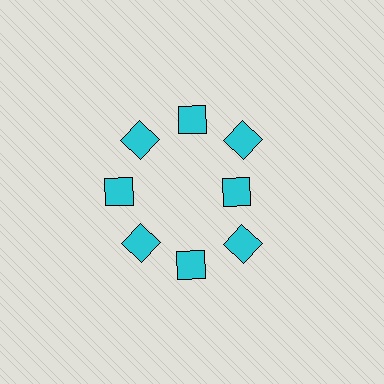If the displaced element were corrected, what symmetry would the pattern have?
It would have 8-fold rotational symmetry — the pattern would map onto itself every 45 degrees.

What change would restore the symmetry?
The symmetry would be restored by moving it outward, back onto the ring so that all 8 squares sit at equal angles and equal distance from the center.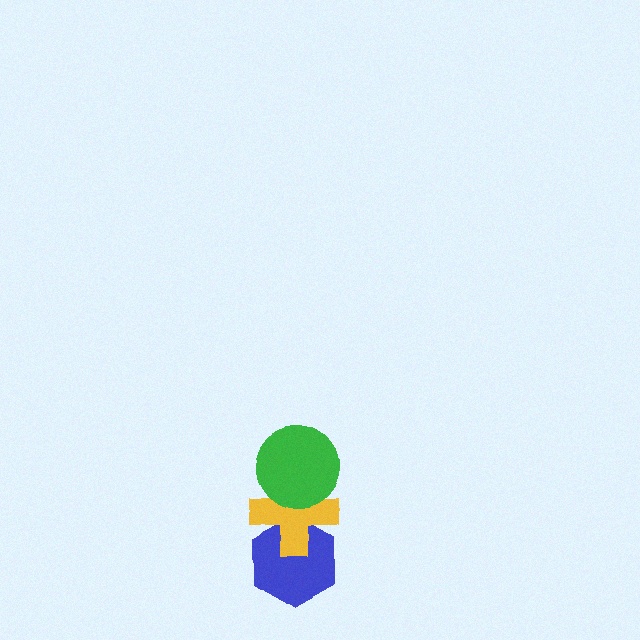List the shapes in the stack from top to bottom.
From top to bottom: the green circle, the yellow cross, the blue hexagon.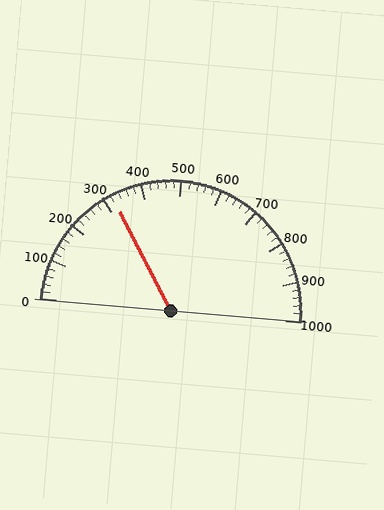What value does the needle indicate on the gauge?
The needle indicates approximately 320.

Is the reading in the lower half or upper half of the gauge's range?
The reading is in the lower half of the range (0 to 1000).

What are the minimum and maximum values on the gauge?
The gauge ranges from 0 to 1000.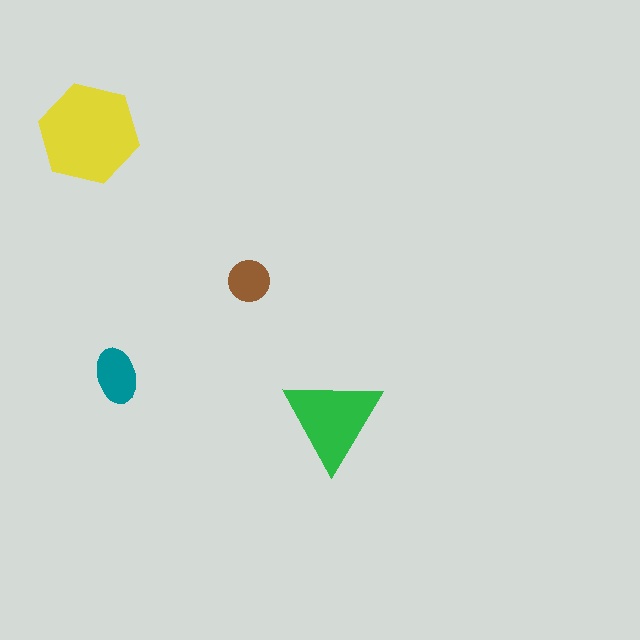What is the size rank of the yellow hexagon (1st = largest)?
1st.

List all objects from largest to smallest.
The yellow hexagon, the green triangle, the teal ellipse, the brown circle.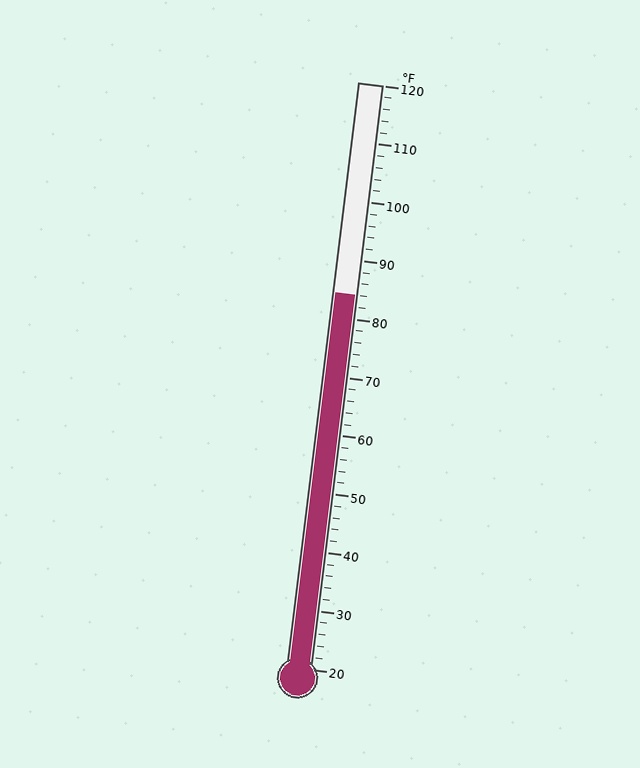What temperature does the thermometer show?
The thermometer shows approximately 84°F.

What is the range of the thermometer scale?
The thermometer scale ranges from 20°F to 120°F.